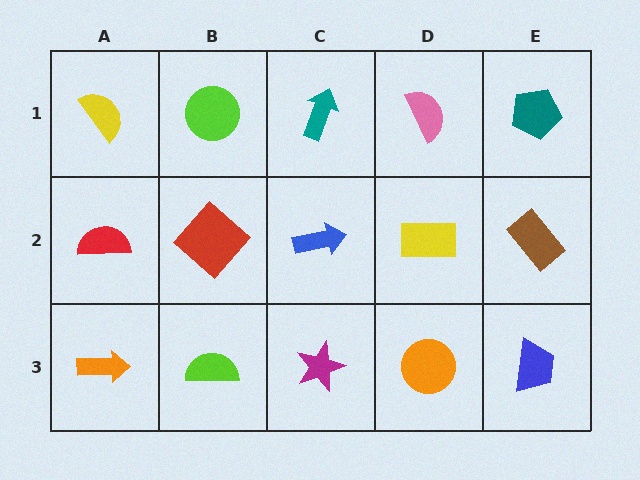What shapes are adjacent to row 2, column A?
A yellow semicircle (row 1, column A), an orange arrow (row 3, column A), a red diamond (row 2, column B).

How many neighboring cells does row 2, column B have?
4.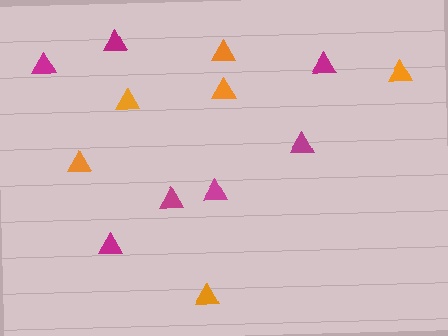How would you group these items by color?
There are 2 groups: one group of orange triangles (6) and one group of magenta triangles (7).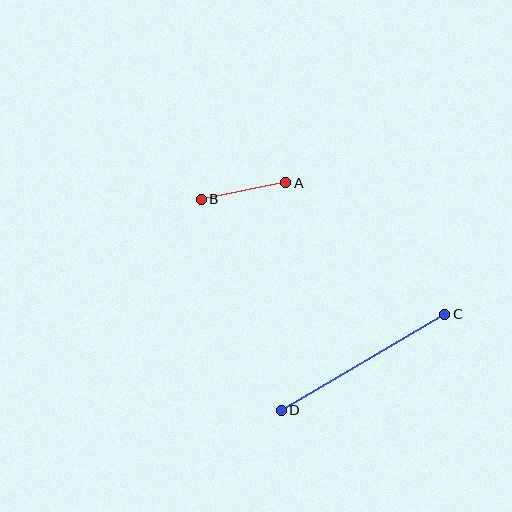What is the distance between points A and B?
The distance is approximately 86 pixels.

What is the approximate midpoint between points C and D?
The midpoint is at approximately (363, 362) pixels.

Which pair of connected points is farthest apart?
Points C and D are farthest apart.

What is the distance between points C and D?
The distance is approximately 190 pixels.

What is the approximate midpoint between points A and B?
The midpoint is at approximately (243, 191) pixels.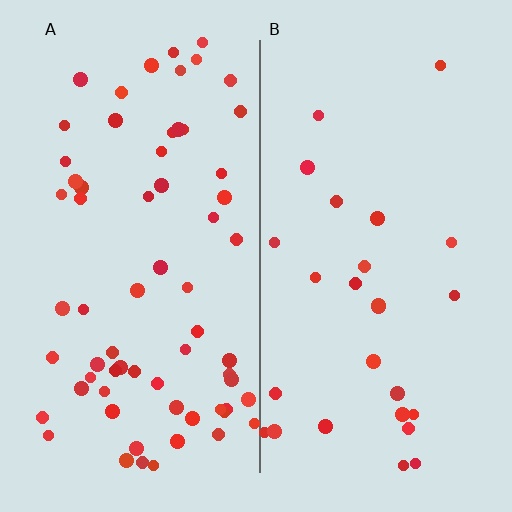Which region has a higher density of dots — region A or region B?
A (the left).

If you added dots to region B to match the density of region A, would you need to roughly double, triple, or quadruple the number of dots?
Approximately triple.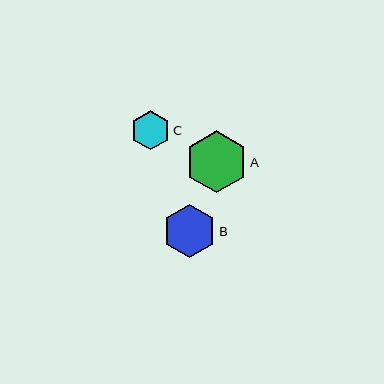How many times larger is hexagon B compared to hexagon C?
Hexagon B is approximately 1.4 times the size of hexagon C.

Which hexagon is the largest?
Hexagon A is the largest with a size of approximately 62 pixels.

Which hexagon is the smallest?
Hexagon C is the smallest with a size of approximately 39 pixels.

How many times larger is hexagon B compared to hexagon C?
Hexagon B is approximately 1.4 times the size of hexagon C.